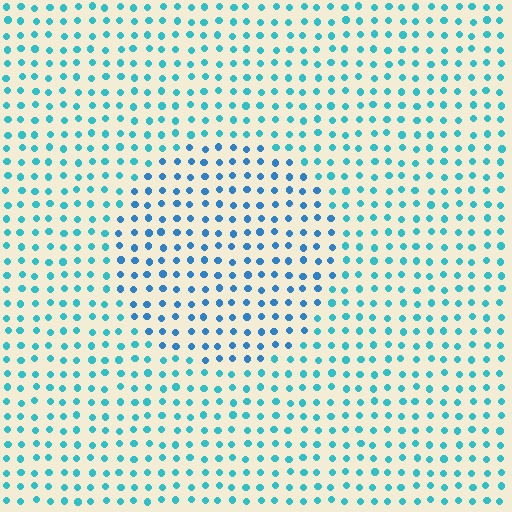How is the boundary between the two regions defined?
The boundary is defined purely by a slight shift in hue (about 25 degrees). Spacing, size, and orientation are identical on both sides.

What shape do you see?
I see a circle.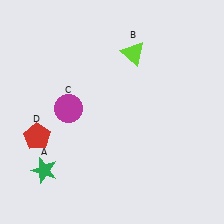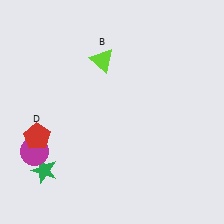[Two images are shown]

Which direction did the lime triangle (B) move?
The lime triangle (B) moved left.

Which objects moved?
The objects that moved are: the lime triangle (B), the magenta circle (C).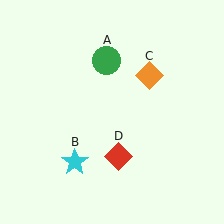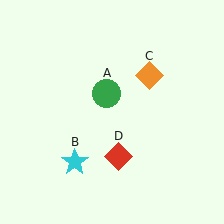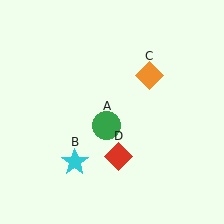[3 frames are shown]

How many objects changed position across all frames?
1 object changed position: green circle (object A).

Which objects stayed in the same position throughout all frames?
Cyan star (object B) and orange diamond (object C) and red diamond (object D) remained stationary.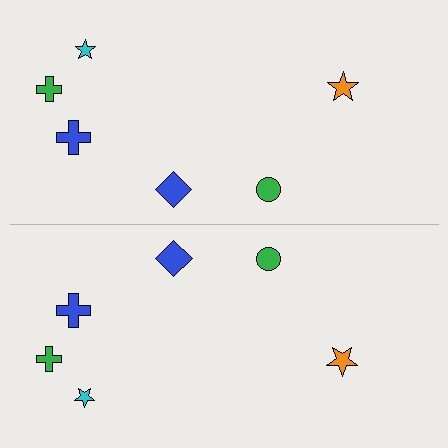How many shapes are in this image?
There are 12 shapes in this image.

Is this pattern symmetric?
Yes, this pattern has bilateral (reflection) symmetry.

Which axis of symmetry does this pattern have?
The pattern has a horizontal axis of symmetry running through the center of the image.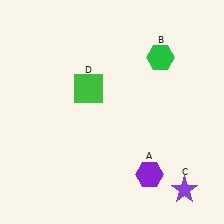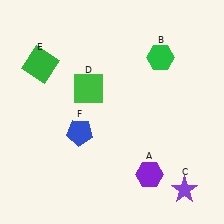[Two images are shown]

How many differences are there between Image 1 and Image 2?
There are 2 differences between the two images.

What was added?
A green square (E), a blue pentagon (F) were added in Image 2.